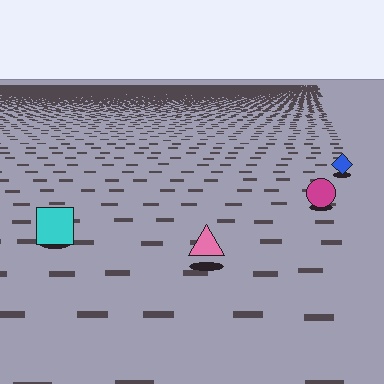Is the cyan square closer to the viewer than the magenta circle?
Yes. The cyan square is closer — you can tell from the texture gradient: the ground texture is coarser near it.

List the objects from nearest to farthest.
From nearest to farthest: the pink triangle, the cyan square, the magenta circle, the blue diamond.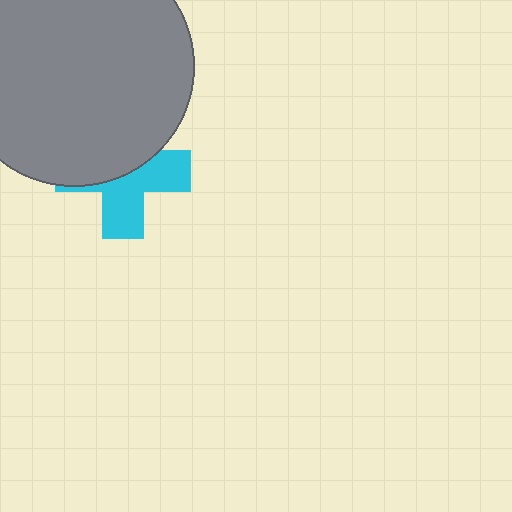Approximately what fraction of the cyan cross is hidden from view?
Roughly 51% of the cyan cross is hidden behind the gray circle.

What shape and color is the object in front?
The object in front is a gray circle.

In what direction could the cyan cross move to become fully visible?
The cyan cross could move down. That would shift it out from behind the gray circle entirely.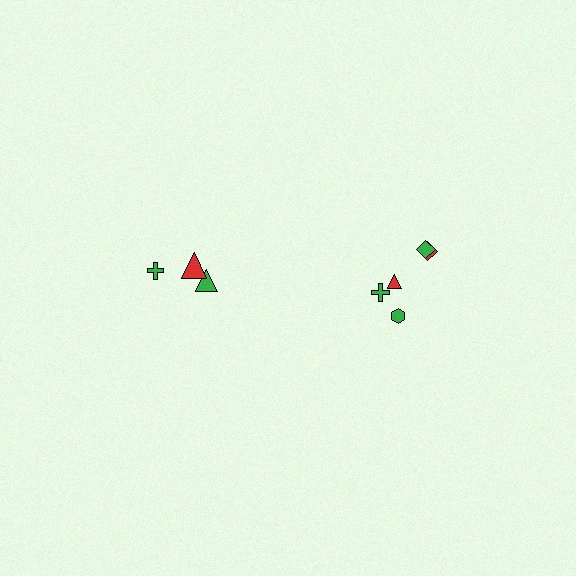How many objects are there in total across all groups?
There are 8 objects.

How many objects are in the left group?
There are 3 objects.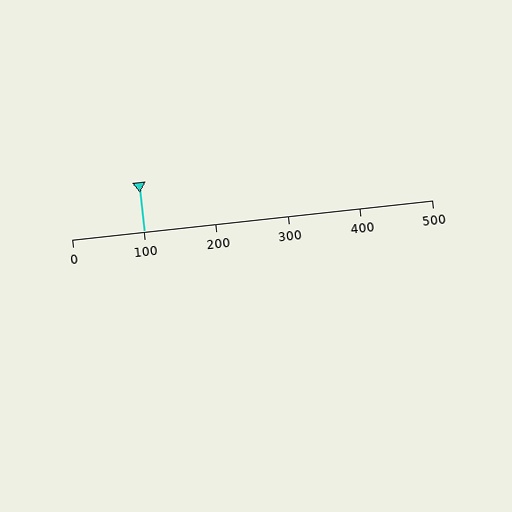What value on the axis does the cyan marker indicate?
The marker indicates approximately 100.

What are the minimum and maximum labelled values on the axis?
The axis runs from 0 to 500.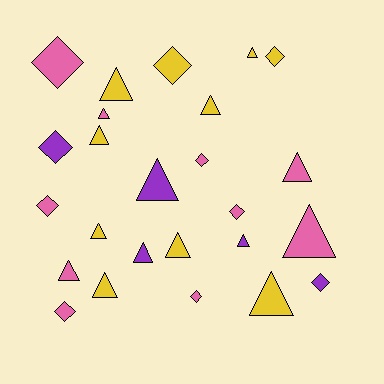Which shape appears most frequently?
Triangle, with 15 objects.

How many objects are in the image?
There are 25 objects.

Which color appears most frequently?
Pink, with 10 objects.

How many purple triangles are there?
There are 3 purple triangles.